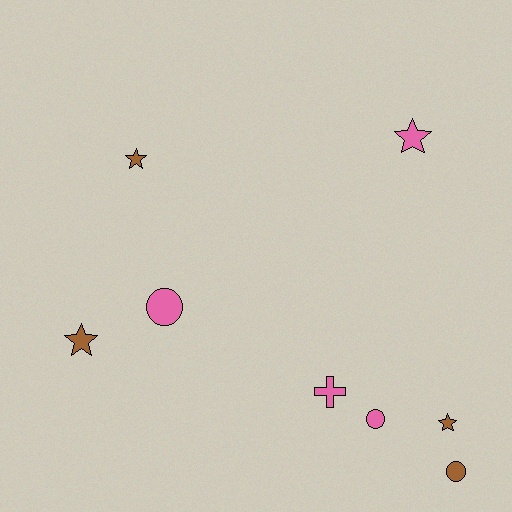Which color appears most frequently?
Pink, with 4 objects.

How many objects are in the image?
There are 8 objects.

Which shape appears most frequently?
Star, with 4 objects.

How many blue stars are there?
There are no blue stars.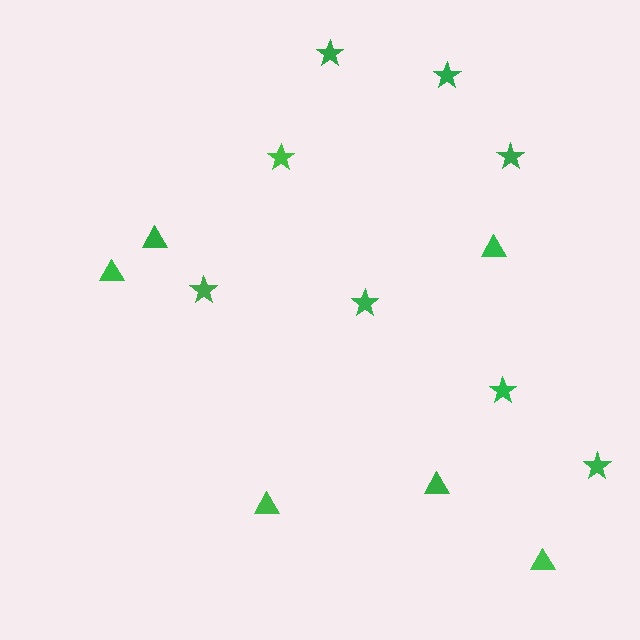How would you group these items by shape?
There are 2 groups: one group of stars (8) and one group of triangles (6).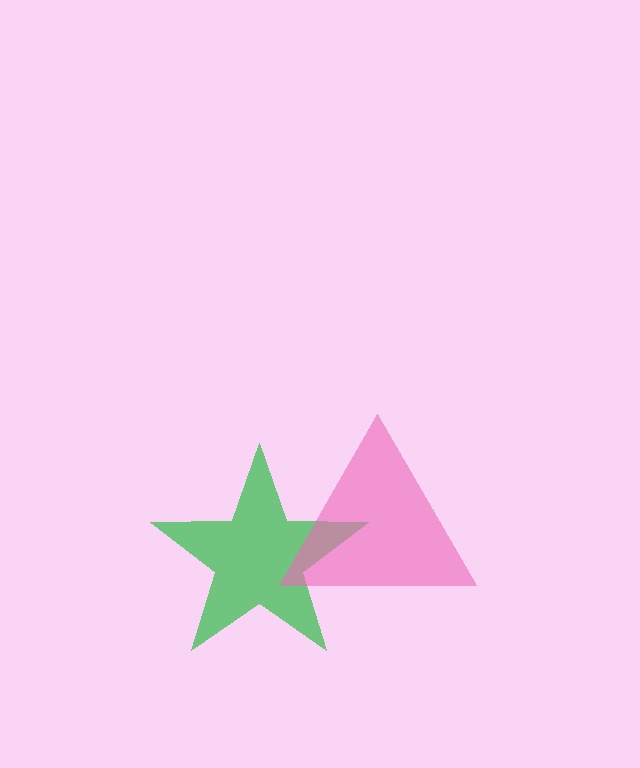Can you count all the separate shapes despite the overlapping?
Yes, there are 2 separate shapes.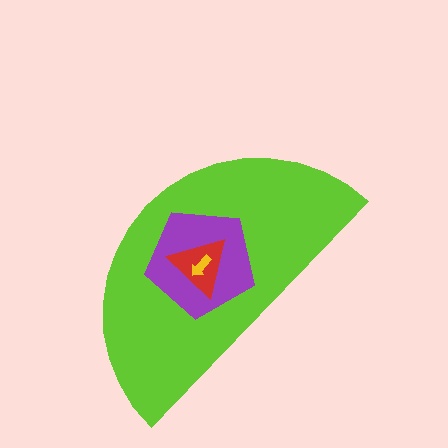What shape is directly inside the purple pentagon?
The red triangle.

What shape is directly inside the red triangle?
The yellow arrow.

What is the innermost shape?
The yellow arrow.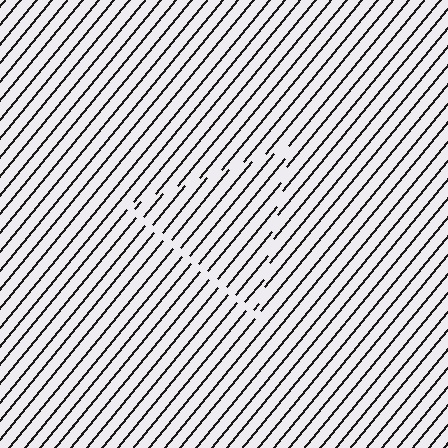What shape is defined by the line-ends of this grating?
An illusory triangle. The interior of the shape contains the same grating, shifted by half a period — the contour is defined by the phase discontinuity where line-ends from the inner and outer gratings abut.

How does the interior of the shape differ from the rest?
The interior of the shape contains the same grating, shifted by half a period — the contour is defined by the phase discontinuity where line-ends from the inner and outer gratings abut.